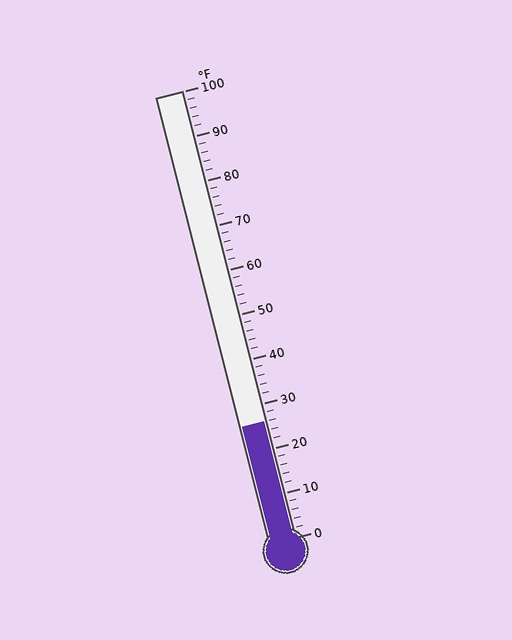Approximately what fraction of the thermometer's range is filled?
The thermometer is filled to approximately 25% of its range.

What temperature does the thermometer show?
The thermometer shows approximately 26°F.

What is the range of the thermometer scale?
The thermometer scale ranges from 0°F to 100°F.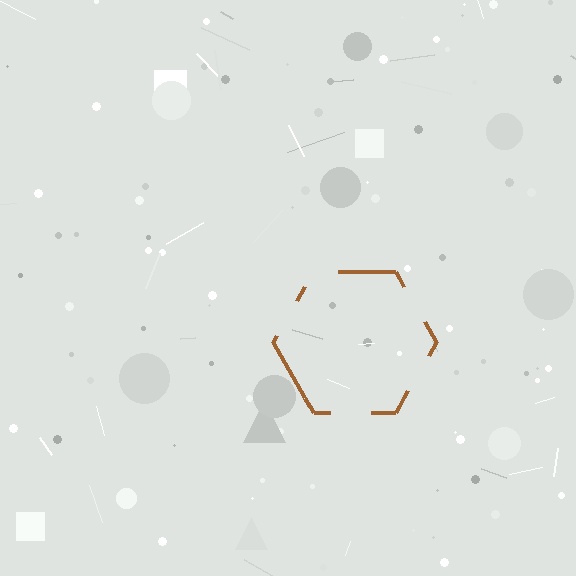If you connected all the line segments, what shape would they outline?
They would outline a hexagon.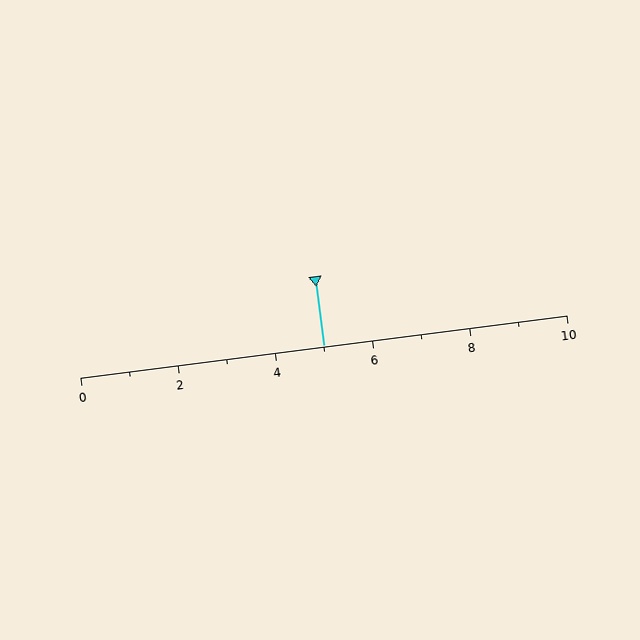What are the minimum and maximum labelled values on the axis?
The axis runs from 0 to 10.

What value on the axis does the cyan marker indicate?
The marker indicates approximately 5.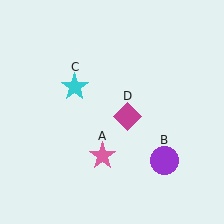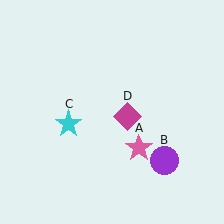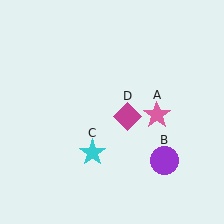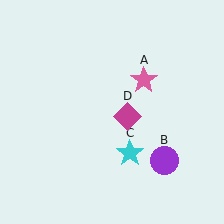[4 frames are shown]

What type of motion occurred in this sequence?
The pink star (object A), cyan star (object C) rotated counterclockwise around the center of the scene.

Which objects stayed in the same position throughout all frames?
Purple circle (object B) and magenta diamond (object D) remained stationary.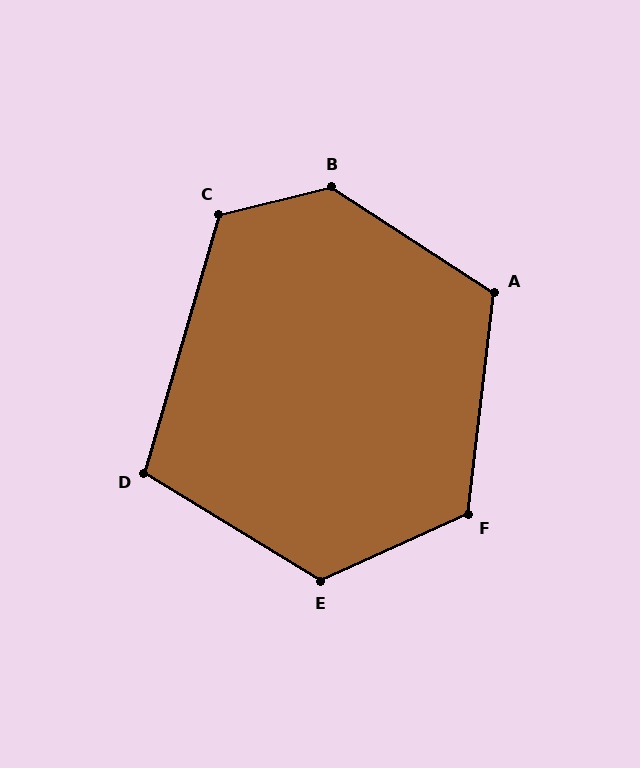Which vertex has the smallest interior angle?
D, at approximately 105 degrees.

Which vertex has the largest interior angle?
B, at approximately 133 degrees.